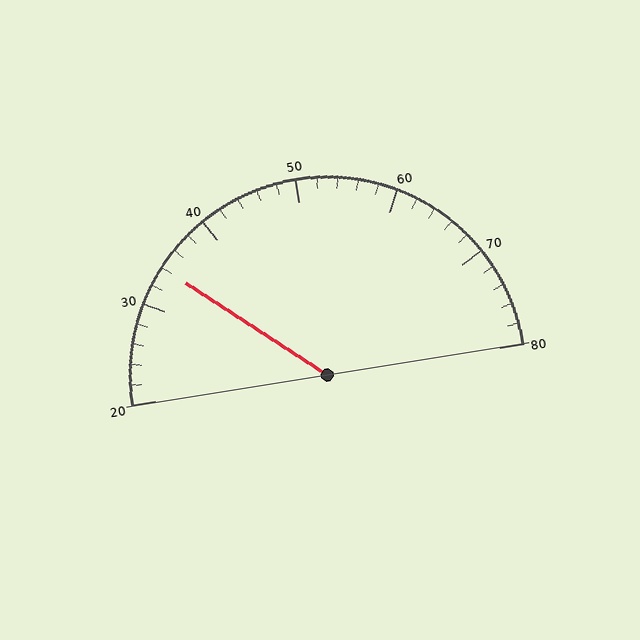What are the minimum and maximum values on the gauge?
The gauge ranges from 20 to 80.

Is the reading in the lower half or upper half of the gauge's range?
The reading is in the lower half of the range (20 to 80).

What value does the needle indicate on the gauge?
The needle indicates approximately 34.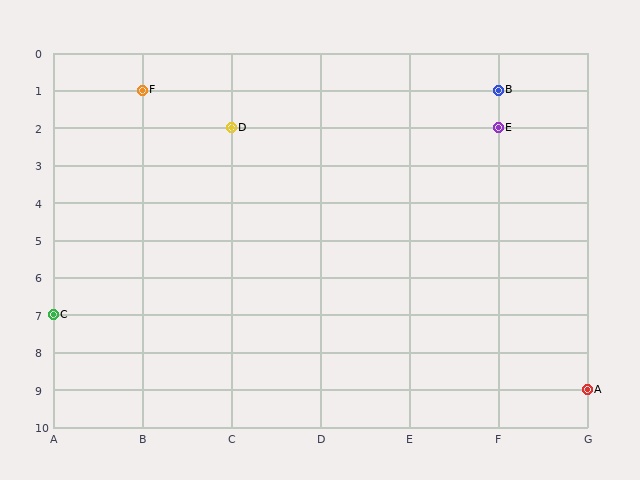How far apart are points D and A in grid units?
Points D and A are 4 columns and 7 rows apart (about 8.1 grid units diagonally).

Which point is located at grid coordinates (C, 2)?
Point D is at (C, 2).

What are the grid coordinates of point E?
Point E is at grid coordinates (F, 2).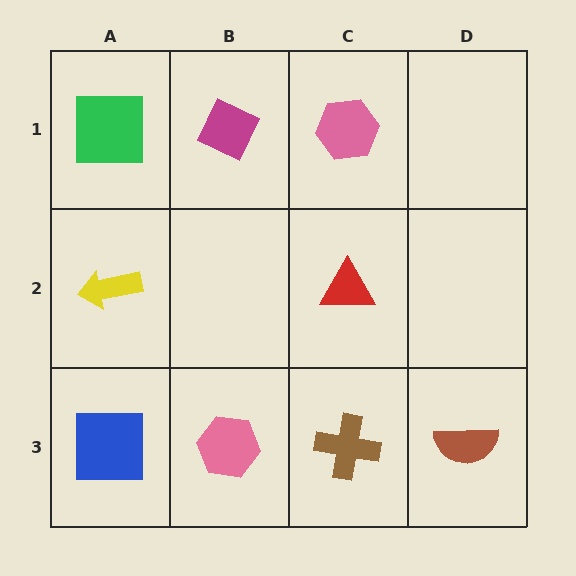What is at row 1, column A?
A green square.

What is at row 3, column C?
A brown cross.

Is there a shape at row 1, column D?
No, that cell is empty.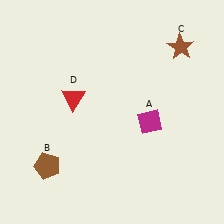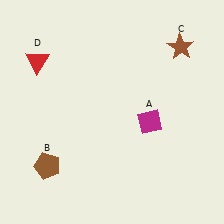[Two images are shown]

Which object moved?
The red triangle (D) moved up.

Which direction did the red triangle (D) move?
The red triangle (D) moved up.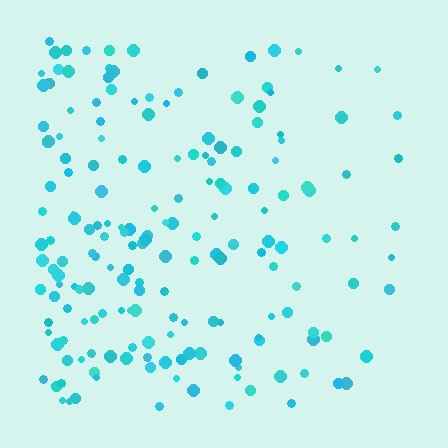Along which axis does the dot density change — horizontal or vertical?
Horizontal.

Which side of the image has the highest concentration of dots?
The left.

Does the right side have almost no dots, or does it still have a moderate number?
Still a moderate number, just noticeably fewer than the left.